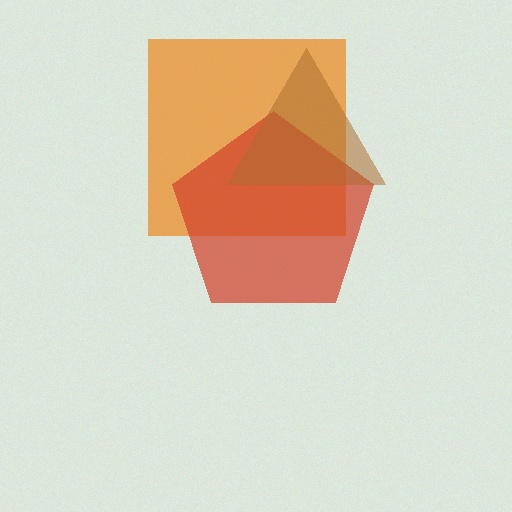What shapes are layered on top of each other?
The layered shapes are: an orange square, a red pentagon, a brown triangle.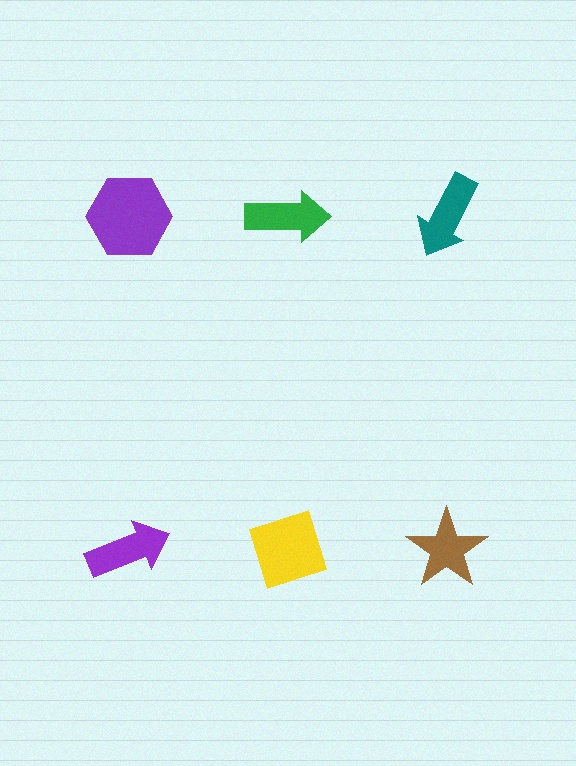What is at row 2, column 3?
A brown star.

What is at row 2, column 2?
A yellow diamond.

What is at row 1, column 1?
A purple hexagon.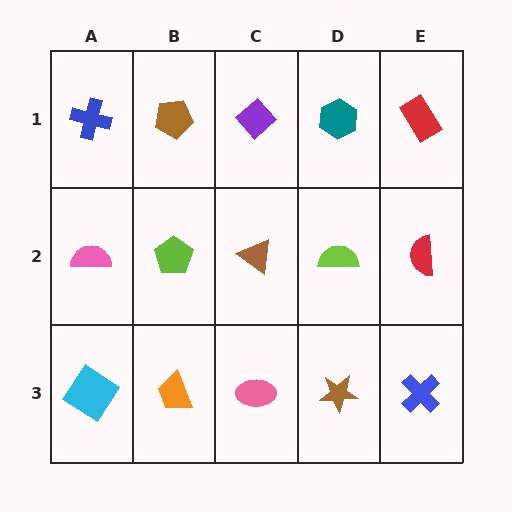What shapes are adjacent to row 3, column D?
A lime semicircle (row 2, column D), a pink ellipse (row 3, column C), a blue cross (row 3, column E).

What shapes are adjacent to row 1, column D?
A lime semicircle (row 2, column D), a purple diamond (row 1, column C), a red rectangle (row 1, column E).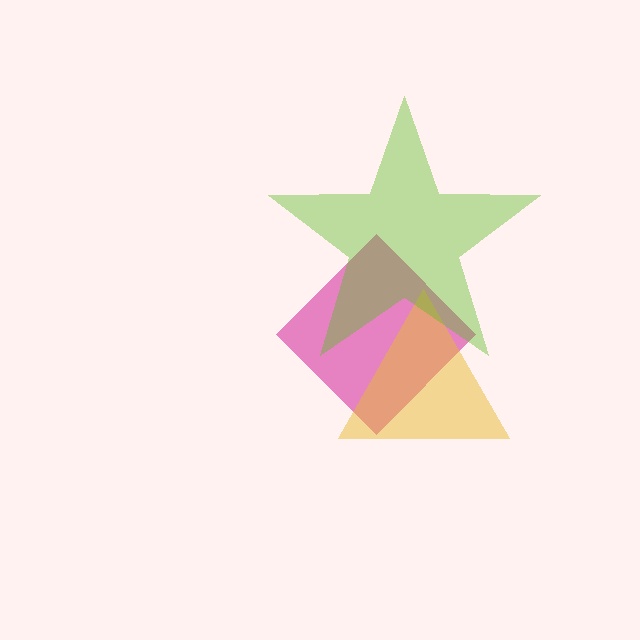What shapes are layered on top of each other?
The layered shapes are: a magenta diamond, a yellow triangle, a lime star.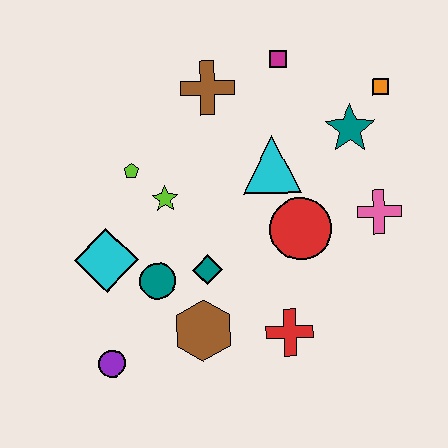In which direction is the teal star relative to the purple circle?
The teal star is to the right of the purple circle.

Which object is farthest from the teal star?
The purple circle is farthest from the teal star.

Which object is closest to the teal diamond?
The teal circle is closest to the teal diamond.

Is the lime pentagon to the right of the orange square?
No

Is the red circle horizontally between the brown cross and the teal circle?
No